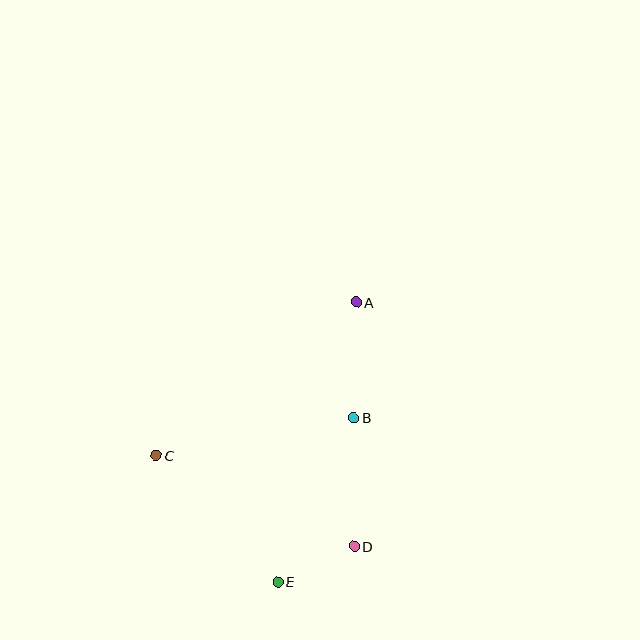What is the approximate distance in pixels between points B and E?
The distance between B and E is approximately 181 pixels.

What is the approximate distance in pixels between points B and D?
The distance between B and D is approximately 129 pixels.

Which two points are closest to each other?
Points D and E are closest to each other.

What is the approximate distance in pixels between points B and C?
The distance between B and C is approximately 202 pixels.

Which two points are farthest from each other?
Points A and E are farthest from each other.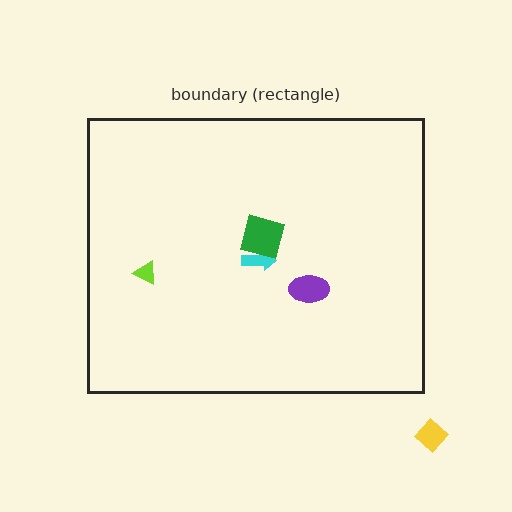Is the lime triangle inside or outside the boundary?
Inside.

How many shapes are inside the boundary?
4 inside, 1 outside.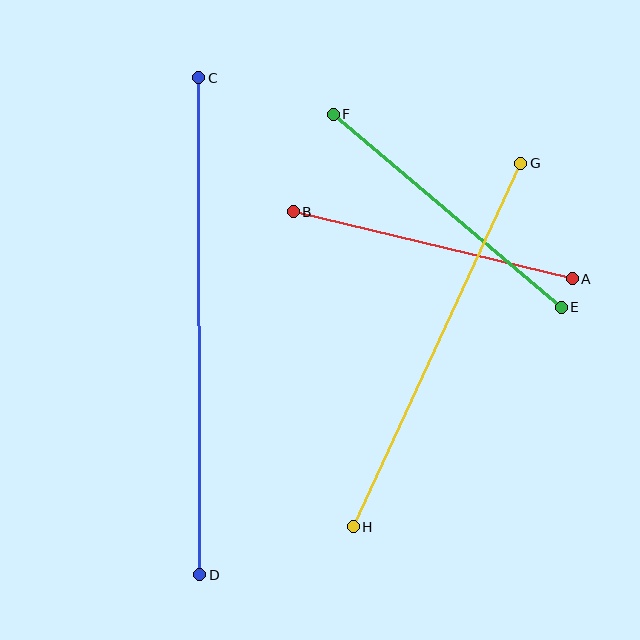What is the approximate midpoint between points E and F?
The midpoint is at approximately (447, 211) pixels.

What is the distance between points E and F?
The distance is approximately 299 pixels.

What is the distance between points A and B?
The distance is approximately 287 pixels.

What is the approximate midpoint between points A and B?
The midpoint is at approximately (433, 245) pixels.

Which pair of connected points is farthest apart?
Points C and D are farthest apart.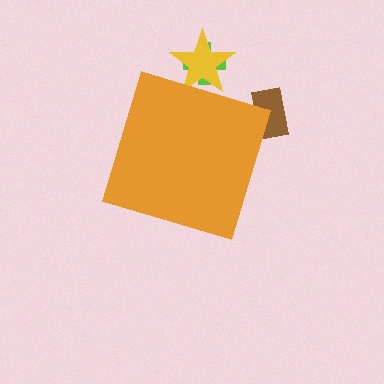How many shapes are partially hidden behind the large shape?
3 shapes are partially hidden.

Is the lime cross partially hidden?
Yes, the lime cross is partially hidden behind the orange diamond.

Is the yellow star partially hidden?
Yes, the yellow star is partially hidden behind the orange diamond.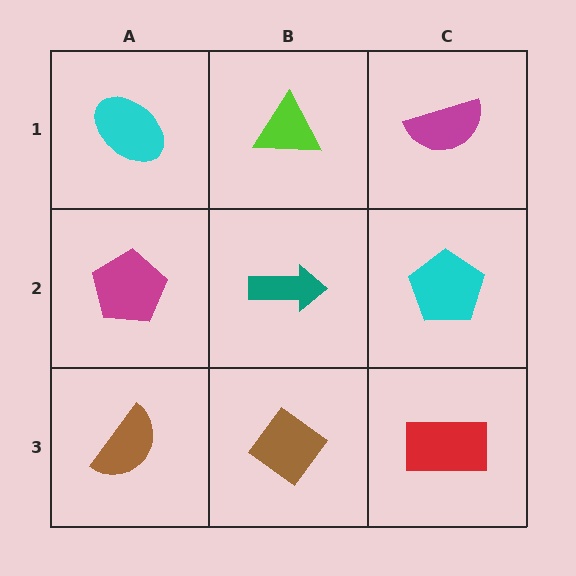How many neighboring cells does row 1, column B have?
3.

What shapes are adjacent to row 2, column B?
A lime triangle (row 1, column B), a brown diamond (row 3, column B), a magenta pentagon (row 2, column A), a cyan pentagon (row 2, column C).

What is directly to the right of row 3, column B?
A red rectangle.